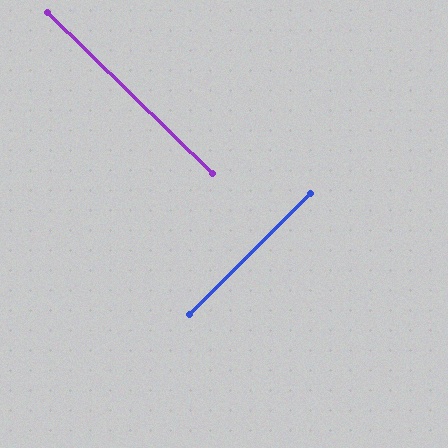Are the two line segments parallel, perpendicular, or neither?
Perpendicular — they meet at approximately 89°.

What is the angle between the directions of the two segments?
Approximately 89 degrees.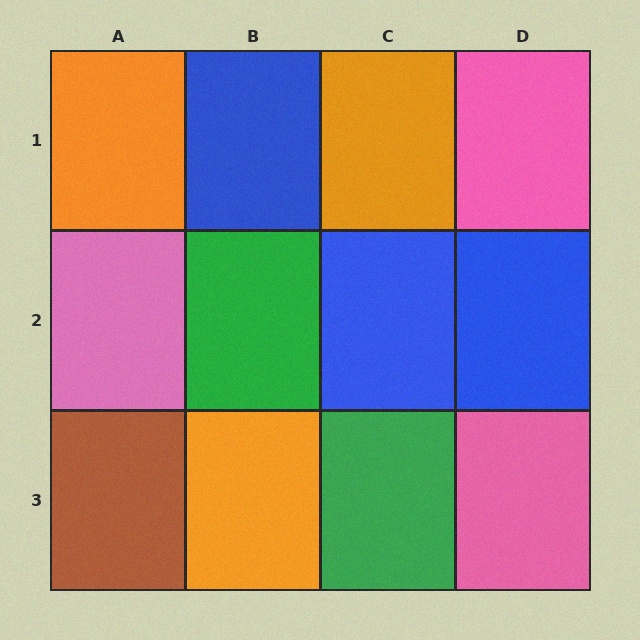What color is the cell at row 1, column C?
Orange.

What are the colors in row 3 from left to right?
Brown, orange, green, pink.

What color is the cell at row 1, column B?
Blue.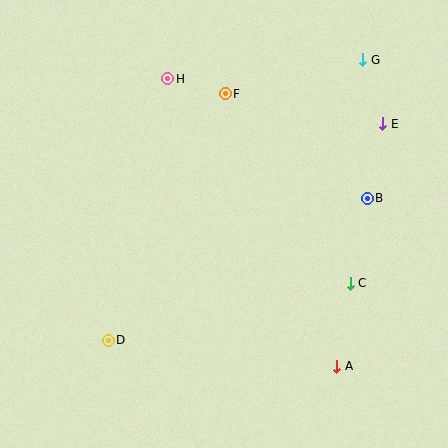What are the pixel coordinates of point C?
Point C is at (350, 283).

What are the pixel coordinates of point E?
Point E is at (383, 124).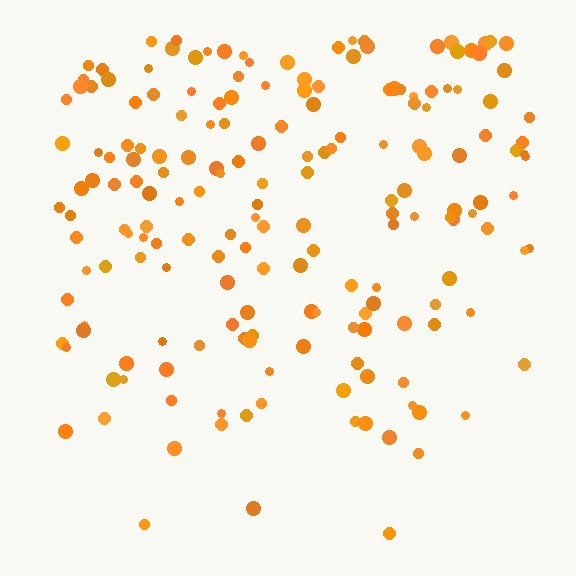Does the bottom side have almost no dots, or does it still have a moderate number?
Still a moderate number, just noticeably fewer than the top.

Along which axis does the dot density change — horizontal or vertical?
Vertical.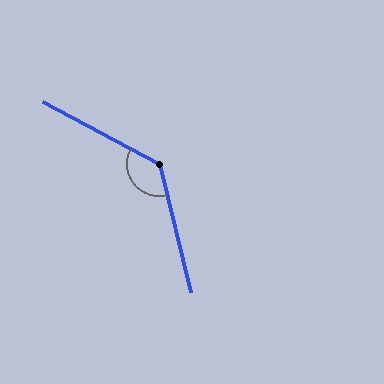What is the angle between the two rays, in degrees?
Approximately 132 degrees.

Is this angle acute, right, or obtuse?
It is obtuse.